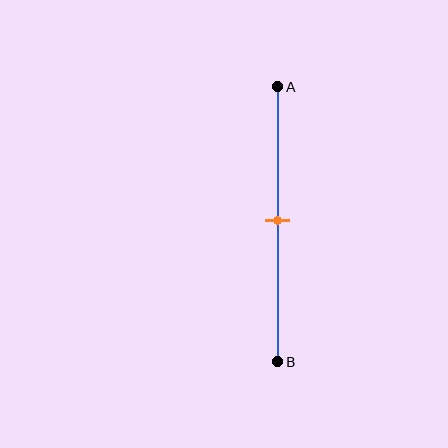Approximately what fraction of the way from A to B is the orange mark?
The orange mark is approximately 50% of the way from A to B.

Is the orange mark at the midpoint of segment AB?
Yes, the mark is approximately at the midpoint.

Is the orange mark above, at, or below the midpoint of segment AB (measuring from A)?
The orange mark is approximately at the midpoint of segment AB.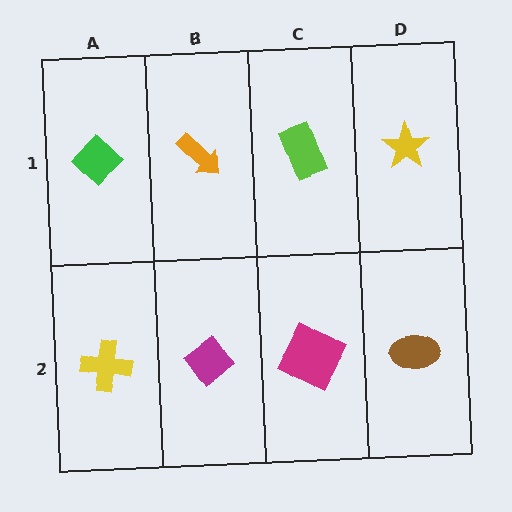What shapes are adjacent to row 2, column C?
A lime rectangle (row 1, column C), a magenta diamond (row 2, column B), a brown ellipse (row 2, column D).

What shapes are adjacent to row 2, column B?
An orange arrow (row 1, column B), a yellow cross (row 2, column A), a magenta square (row 2, column C).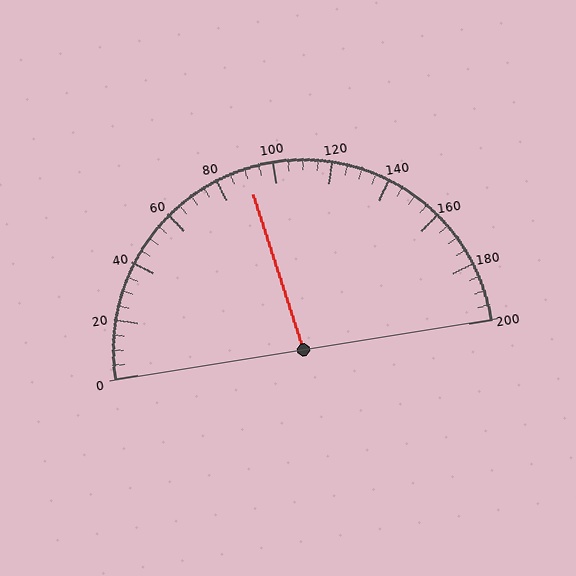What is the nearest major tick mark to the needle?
The nearest major tick mark is 80.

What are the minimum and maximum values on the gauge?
The gauge ranges from 0 to 200.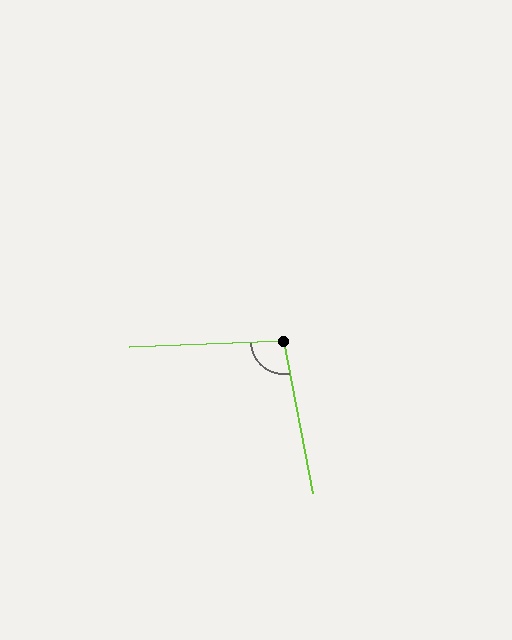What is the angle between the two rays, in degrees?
Approximately 98 degrees.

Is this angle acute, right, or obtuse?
It is obtuse.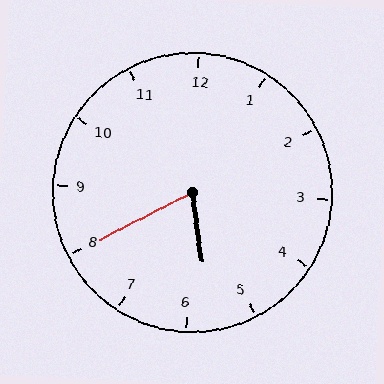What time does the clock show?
5:40.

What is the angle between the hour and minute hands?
Approximately 70 degrees.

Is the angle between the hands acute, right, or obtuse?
It is acute.